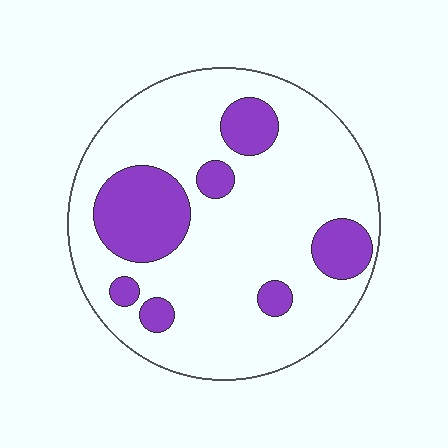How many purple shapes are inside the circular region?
7.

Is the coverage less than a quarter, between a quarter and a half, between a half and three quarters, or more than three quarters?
Less than a quarter.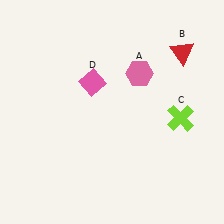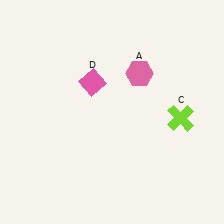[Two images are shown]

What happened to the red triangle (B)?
The red triangle (B) was removed in Image 2. It was in the top-right area of Image 1.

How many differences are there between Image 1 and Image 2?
There is 1 difference between the two images.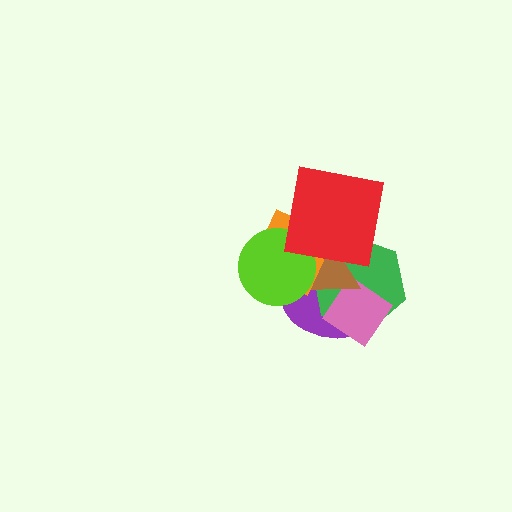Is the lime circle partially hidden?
No, no other shape covers it.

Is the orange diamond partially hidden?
Yes, it is partially covered by another shape.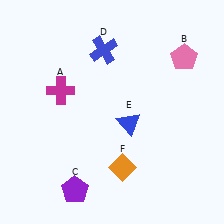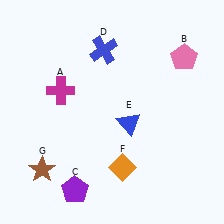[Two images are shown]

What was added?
A brown star (G) was added in Image 2.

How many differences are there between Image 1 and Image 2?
There is 1 difference between the two images.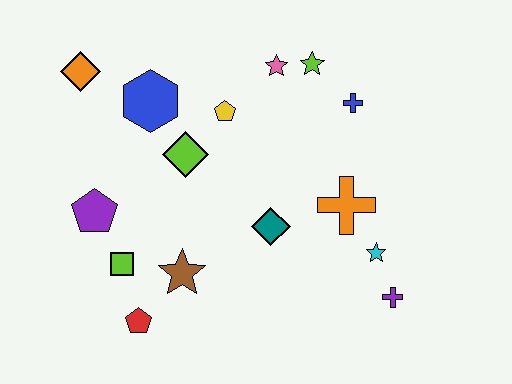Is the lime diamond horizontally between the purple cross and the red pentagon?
Yes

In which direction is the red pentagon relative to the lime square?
The red pentagon is below the lime square.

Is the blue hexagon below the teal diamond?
No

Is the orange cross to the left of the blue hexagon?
No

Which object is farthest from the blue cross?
The red pentagon is farthest from the blue cross.